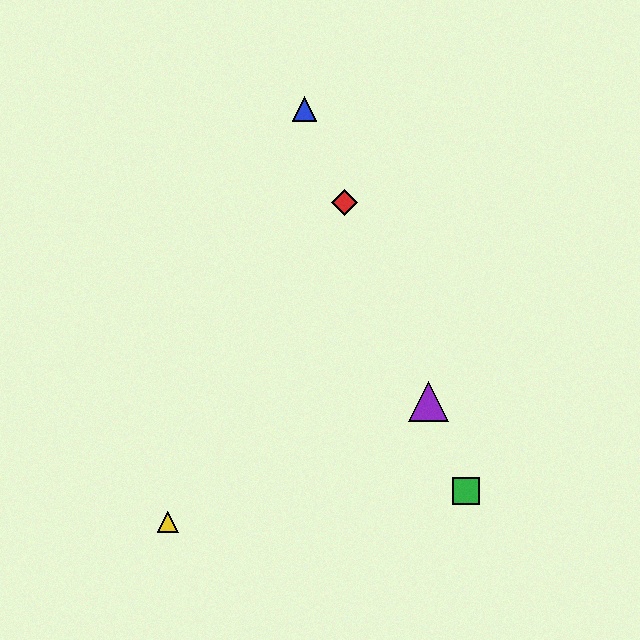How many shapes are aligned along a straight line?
4 shapes (the red diamond, the blue triangle, the green square, the purple triangle) are aligned along a straight line.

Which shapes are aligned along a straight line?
The red diamond, the blue triangle, the green square, the purple triangle are aligned along a straight line.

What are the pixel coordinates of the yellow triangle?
The yellow triangle is at (168, 522).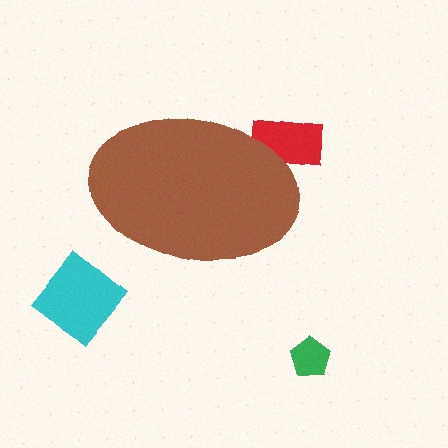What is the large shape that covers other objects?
A brown ellipse.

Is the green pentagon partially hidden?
No, the green pentagon is fully visible.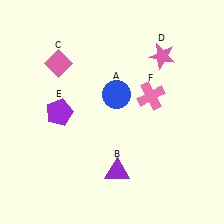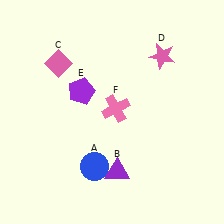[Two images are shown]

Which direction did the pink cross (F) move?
The pink cross (F) moved left.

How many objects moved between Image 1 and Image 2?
3 objects moved between the two images.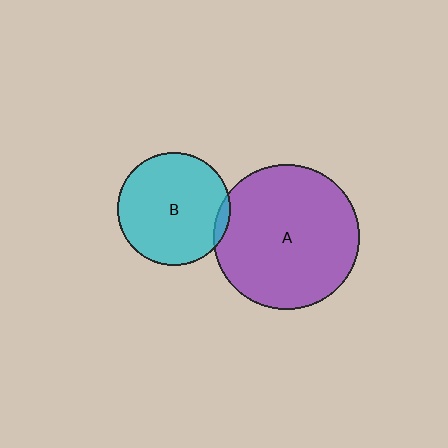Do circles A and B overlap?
Yes.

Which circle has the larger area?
Circle A (purple).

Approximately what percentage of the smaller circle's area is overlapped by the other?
Approximately 5%.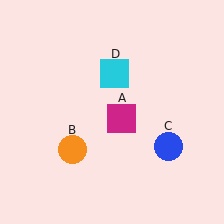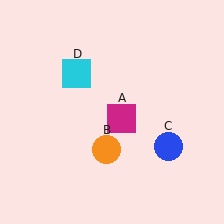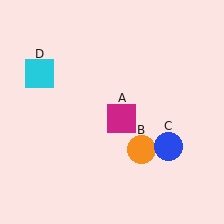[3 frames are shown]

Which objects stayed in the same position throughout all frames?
Magenta square (object A) and blue circle (object C) remained stationary.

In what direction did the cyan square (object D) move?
The cyan square (object D) moved left.